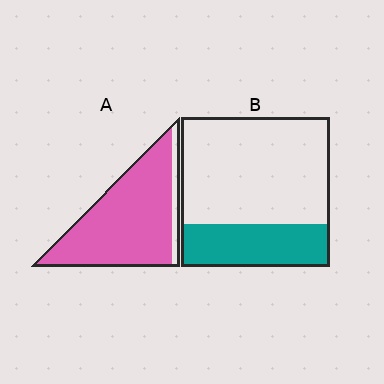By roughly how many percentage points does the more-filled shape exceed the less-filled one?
By roughly 60 percentage points (A over B).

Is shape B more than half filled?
No.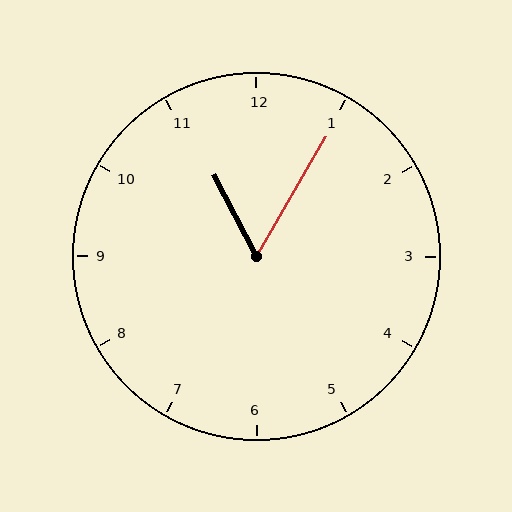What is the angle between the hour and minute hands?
Approximately 58 degrees.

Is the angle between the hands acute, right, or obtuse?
It is acute.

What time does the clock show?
11:05.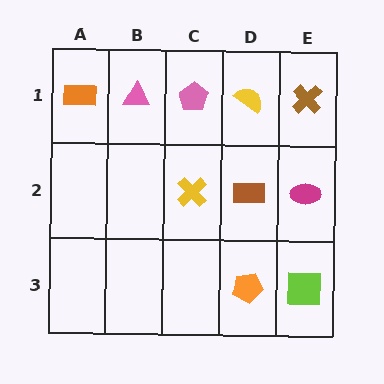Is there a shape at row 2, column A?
No, that cell is empty.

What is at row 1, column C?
A pink pentagon.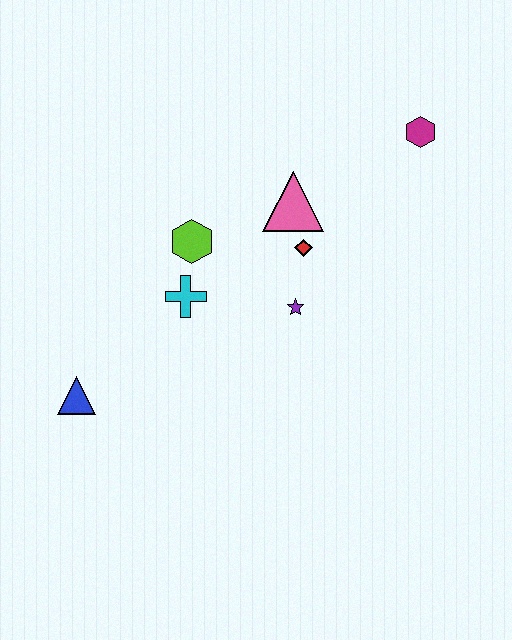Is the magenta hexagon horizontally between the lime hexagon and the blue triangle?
No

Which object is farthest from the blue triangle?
The magenta hexagon is farthest from the blue triangle.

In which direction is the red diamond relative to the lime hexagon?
The red diamond is to the right of the lime hexagon.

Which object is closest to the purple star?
The red diamond is closest to the purple star.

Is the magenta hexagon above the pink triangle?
Yes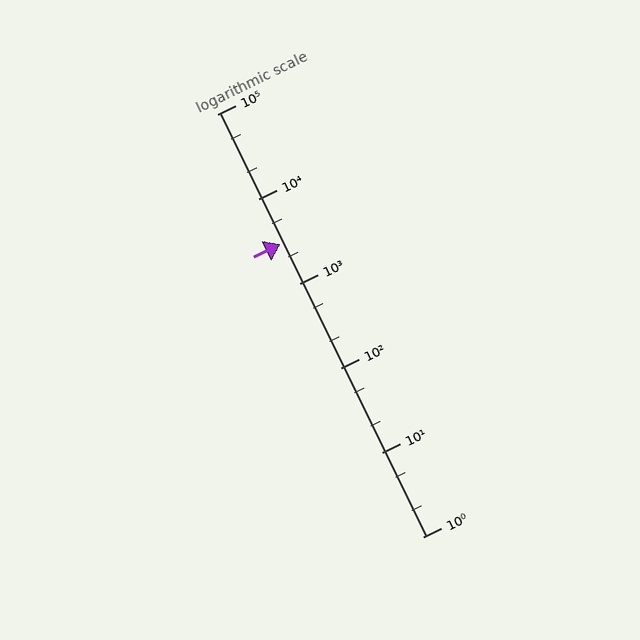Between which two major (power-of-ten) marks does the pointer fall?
The pointer is between 1000 and 10000.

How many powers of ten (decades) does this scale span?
The scale spans 5 decades, from 1 to 100000.